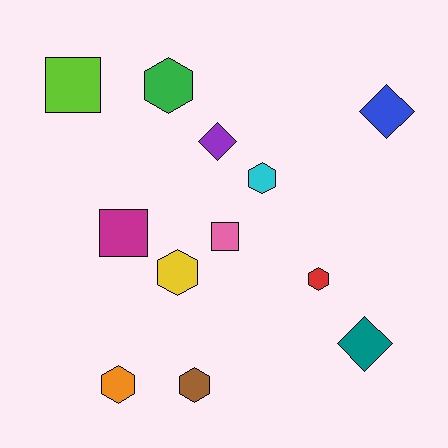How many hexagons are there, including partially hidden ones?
There are 6 hexagons.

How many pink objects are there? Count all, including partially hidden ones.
There is 1 pink object.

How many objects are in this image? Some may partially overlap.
There are 12 objects.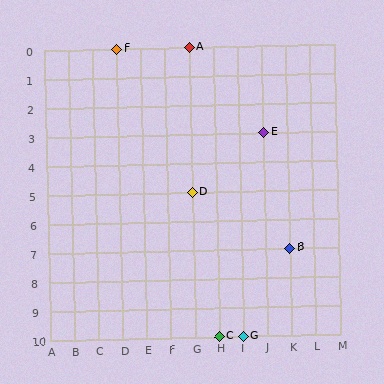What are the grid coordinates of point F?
Point F is at grid coordinates (D, 0).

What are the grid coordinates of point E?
Point E is at grid coordinates (J, 3).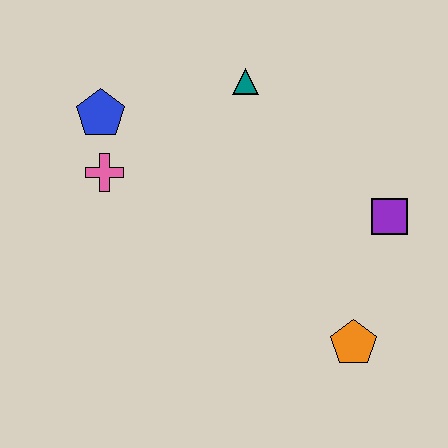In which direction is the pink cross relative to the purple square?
The pink cross is to the left of the purple square.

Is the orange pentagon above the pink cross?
No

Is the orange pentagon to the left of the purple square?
Yes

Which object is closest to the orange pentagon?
The purple square is closest to the orange pentagon.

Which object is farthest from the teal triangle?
The orange pentagon is farthest from the teal triangle.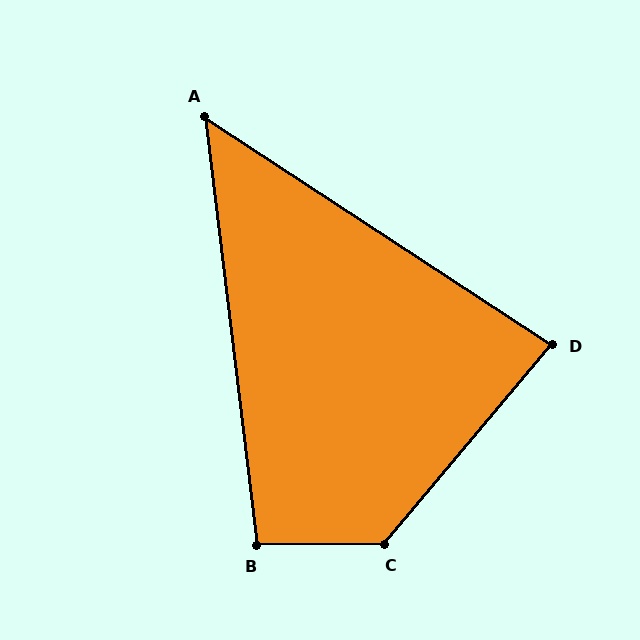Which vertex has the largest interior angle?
C, at approximately 130 degrees.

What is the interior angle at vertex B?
Approximately 97 degrees (obtuse).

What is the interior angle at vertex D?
Approximately 83 degrees (acute).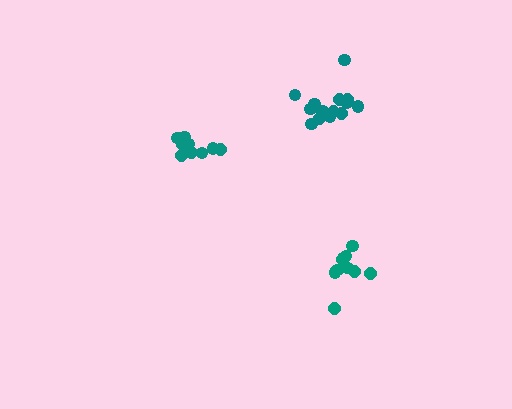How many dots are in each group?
Group 1: 9 dots, Group 2: 14 dots, Group 3: 10 dots (33 total).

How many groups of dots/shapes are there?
There are 3 groups.